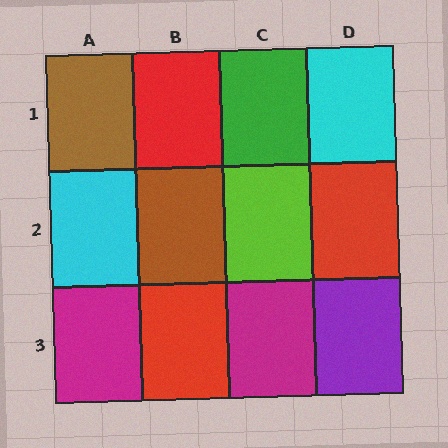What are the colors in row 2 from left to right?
Cyan, brown, lime, red.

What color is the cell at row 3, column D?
Purple.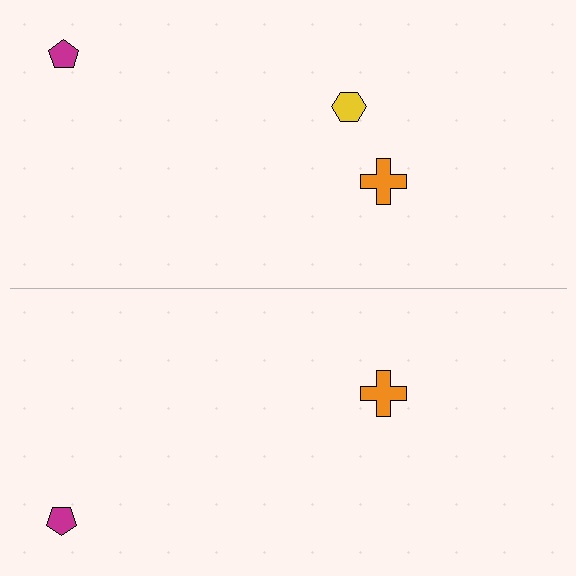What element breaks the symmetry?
A yellow hexagon is missing from the bottom side.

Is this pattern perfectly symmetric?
No, the pattern is not perfectly symmetric. A yellow hexagon is missing from the bottom side.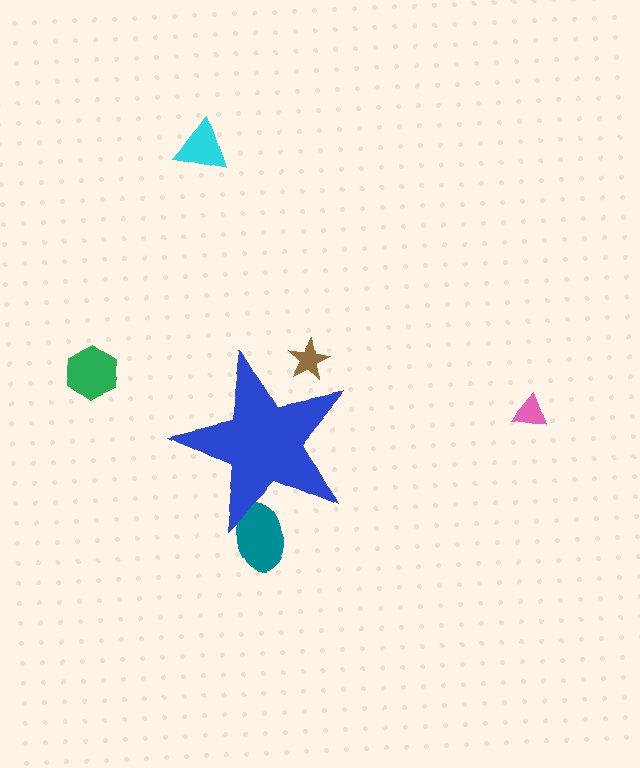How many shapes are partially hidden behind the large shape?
2 shapes are partially hidden.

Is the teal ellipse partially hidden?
Yes, the teal ellipse is partially hidden behind the blue star.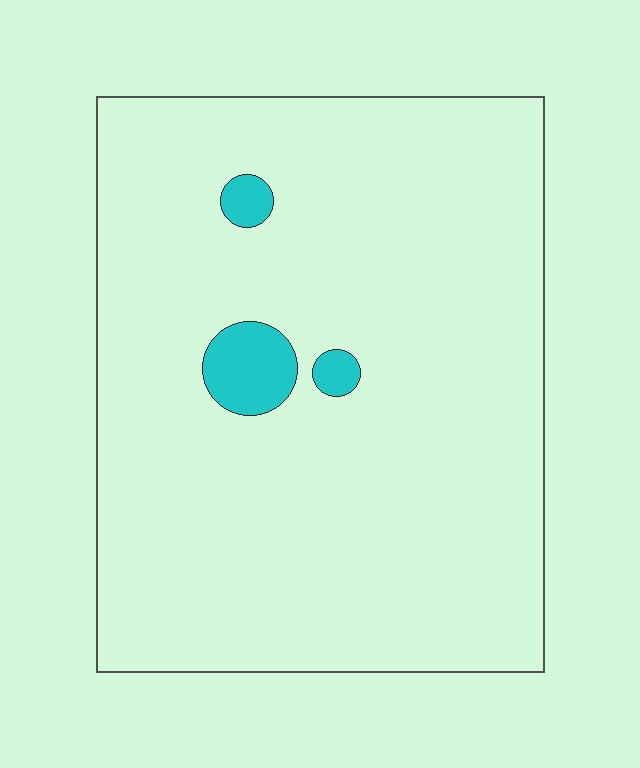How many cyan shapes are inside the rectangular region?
3.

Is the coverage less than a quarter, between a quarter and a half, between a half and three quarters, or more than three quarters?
Less than a quarter.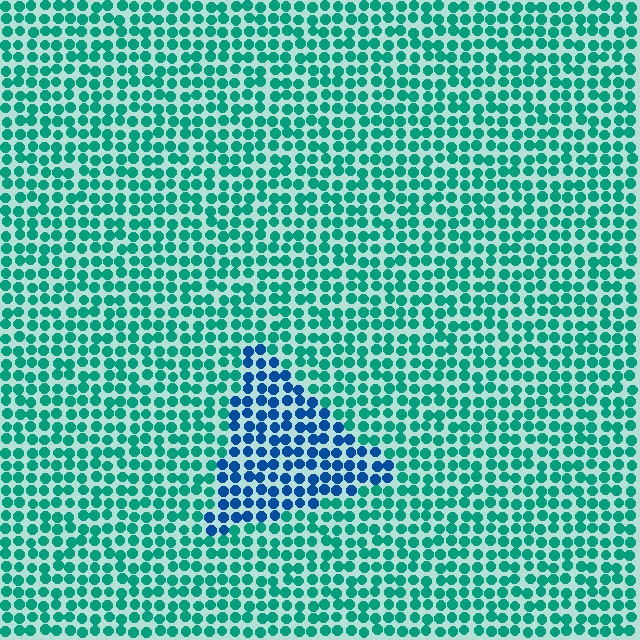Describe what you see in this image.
The image is filled with small teal elements in a uniform arrangement. A triangle-shaped region is visible where the elements are tinted to a slightly different hue, forming a subtle color boundary.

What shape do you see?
I see a triangle.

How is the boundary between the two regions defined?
The boundary is defined purely by a slight shift in hue (about 45 degrees). Spacing, size, and orientation are identical on both sides.